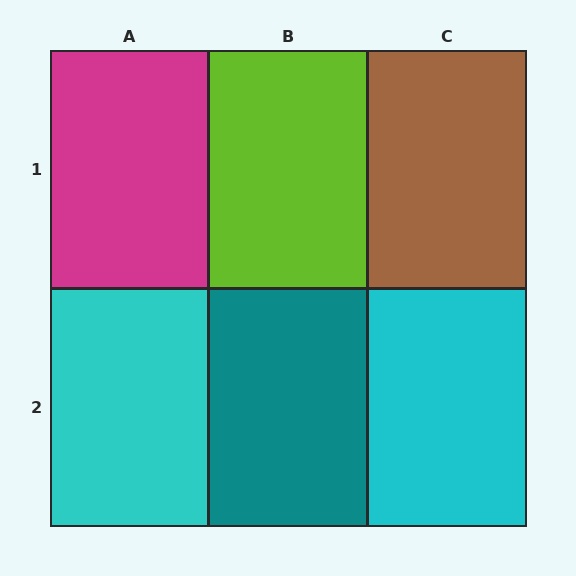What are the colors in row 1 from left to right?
Magenta, lime, brown.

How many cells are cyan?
2 cells are cyan.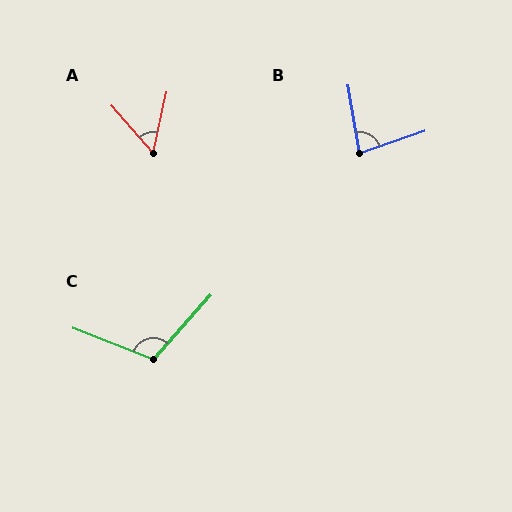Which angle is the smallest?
A, at approximately 53 degrees.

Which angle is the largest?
C, at approximately 110 degrees.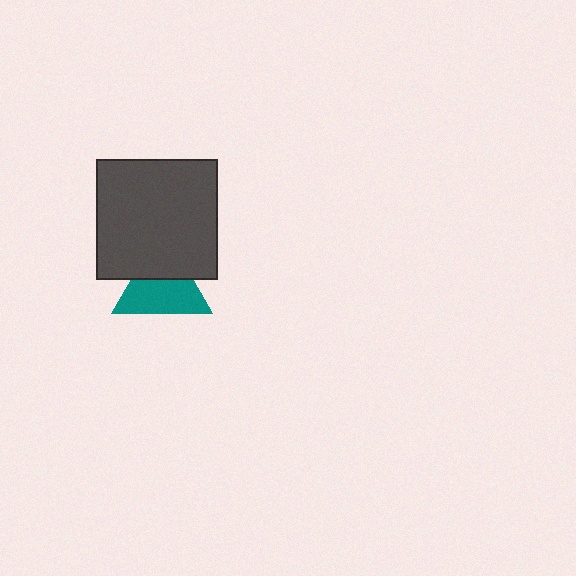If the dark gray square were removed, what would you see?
You would see the complete teal triangle.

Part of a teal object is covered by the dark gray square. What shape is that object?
It is a triangle.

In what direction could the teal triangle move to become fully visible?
The teal triangle could move down. That would shift it out from behind the dark gray square entirely.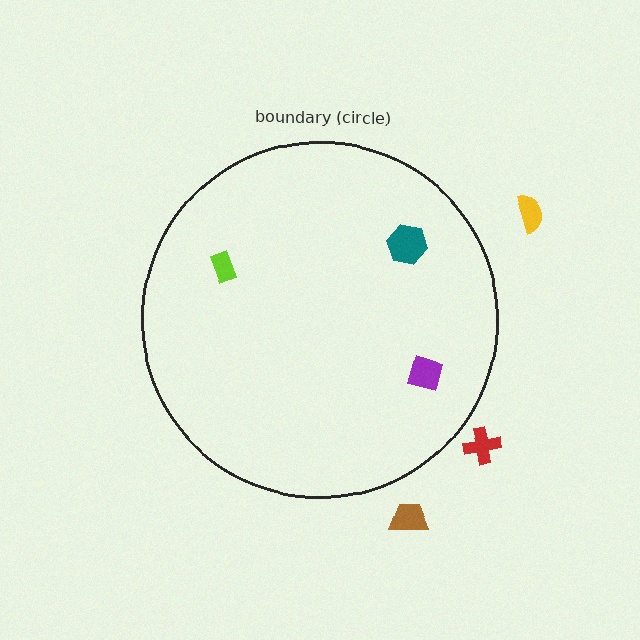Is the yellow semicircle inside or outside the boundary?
Outside.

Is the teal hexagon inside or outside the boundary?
Inside.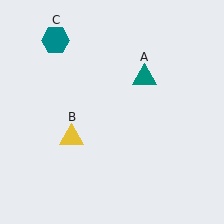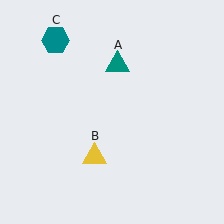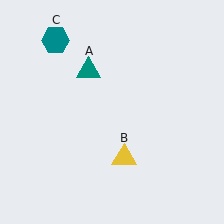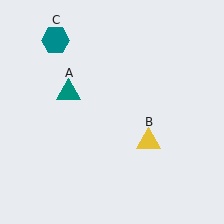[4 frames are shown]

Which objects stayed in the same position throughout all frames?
Teal hexagon (object C) remained stationary.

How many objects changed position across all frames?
2 objects changed position: teal triangle (object A), yellow triangle (object B).